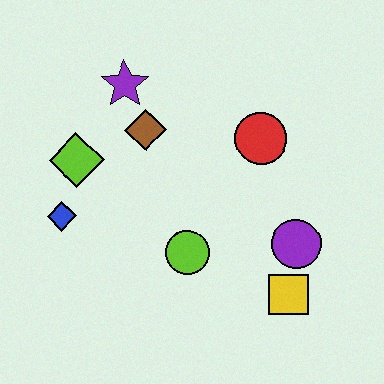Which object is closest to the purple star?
The brown diamond is closest to the purple star.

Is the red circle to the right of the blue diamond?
Yes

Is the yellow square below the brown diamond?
Yes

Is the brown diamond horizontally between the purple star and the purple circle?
Yes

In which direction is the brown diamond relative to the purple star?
The brown diamond is below the purple star.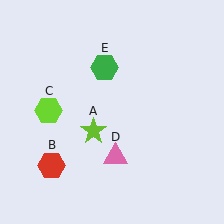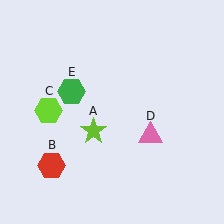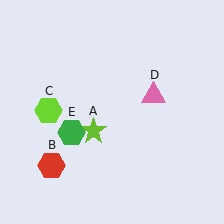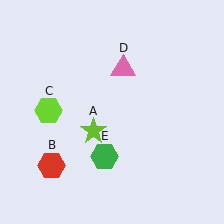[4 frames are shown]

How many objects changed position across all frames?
2 objects changed position: pink triangle (object D), green hexagon (object E).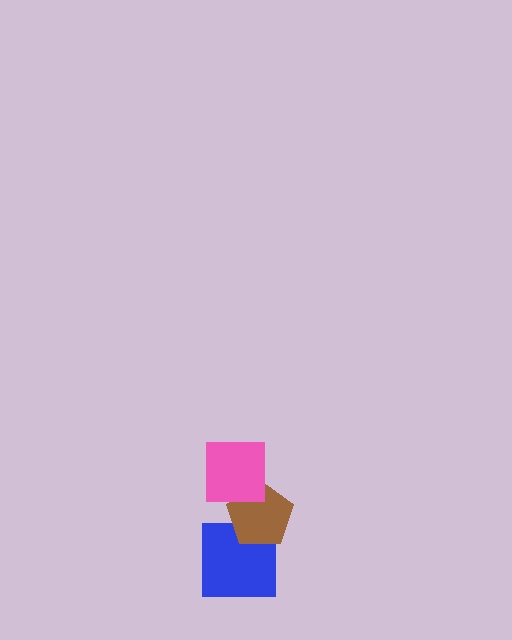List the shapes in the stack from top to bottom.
From top to bottom: the pink square, the brown pentagon, the blue square.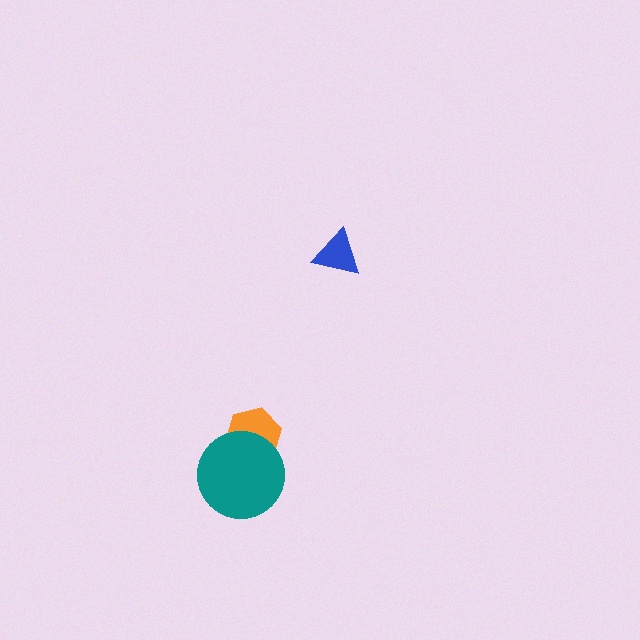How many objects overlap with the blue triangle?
0 objects overlap with the blue triangle.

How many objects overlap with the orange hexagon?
1 object overlaps with the orange hexagon.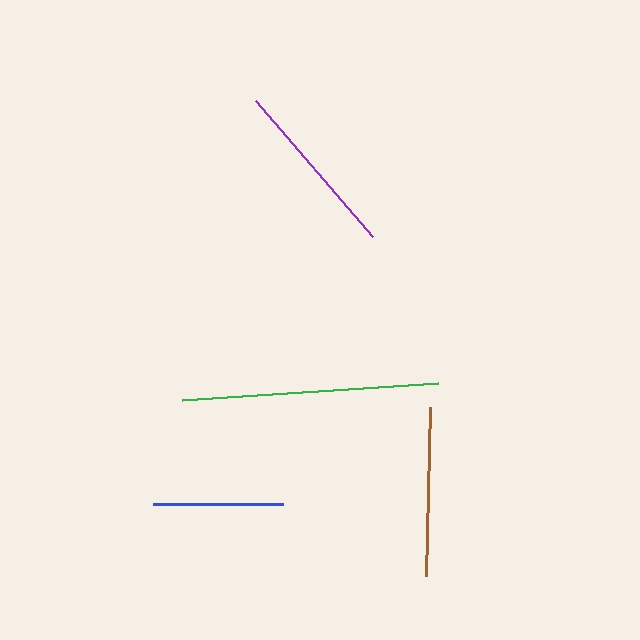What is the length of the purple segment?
The purple segment is approximately 179 pixels long.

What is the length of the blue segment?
The blue segment is approximately 130 pixels long.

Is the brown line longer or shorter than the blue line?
The brown line is longer than the blue line.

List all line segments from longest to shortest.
From longest to shortest: green, purple, brown, blue.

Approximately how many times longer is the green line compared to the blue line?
The green line is approximately 2.0 times the length of the blue line.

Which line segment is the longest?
The green line is the longest at approximately 256 pixels.